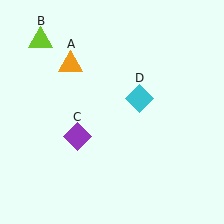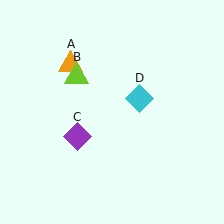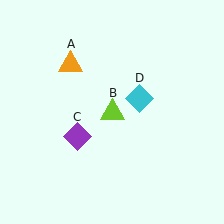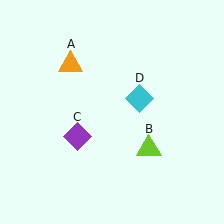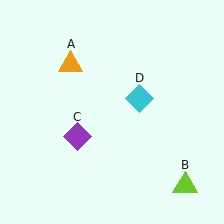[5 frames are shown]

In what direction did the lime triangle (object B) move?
The lime triangle (object B) moved down and to the right.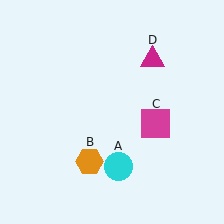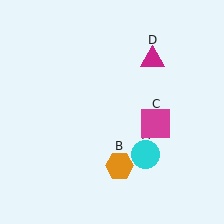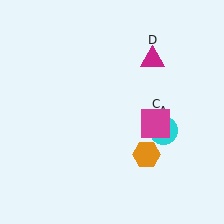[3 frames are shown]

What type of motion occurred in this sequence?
The cyan circle (object A), orange hexagon (object B) rotated counterclockwise around the center of the scene.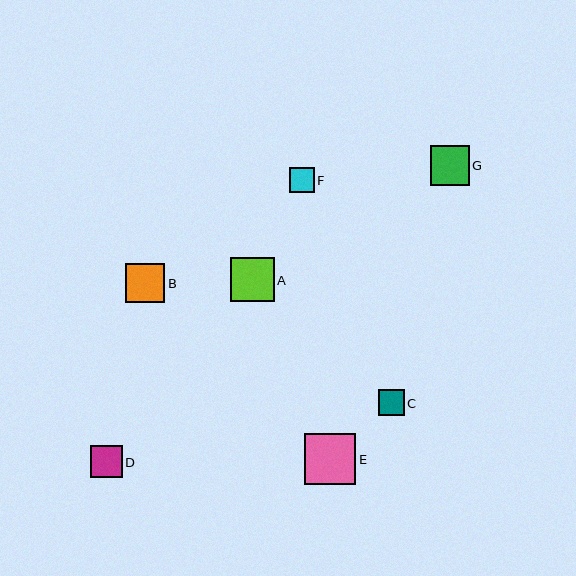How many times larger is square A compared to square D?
Square A is approximately 1.4 times the size of square D.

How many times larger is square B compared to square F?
Square B is approximately 1.6 times the size of square F.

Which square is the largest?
Square E is the largest with a size of approximately 51 pixels.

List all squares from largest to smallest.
From largest to smallest: E, A, B, G, D, C, F.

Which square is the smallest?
Square F is the smallest with a size of approximately 25 pixels.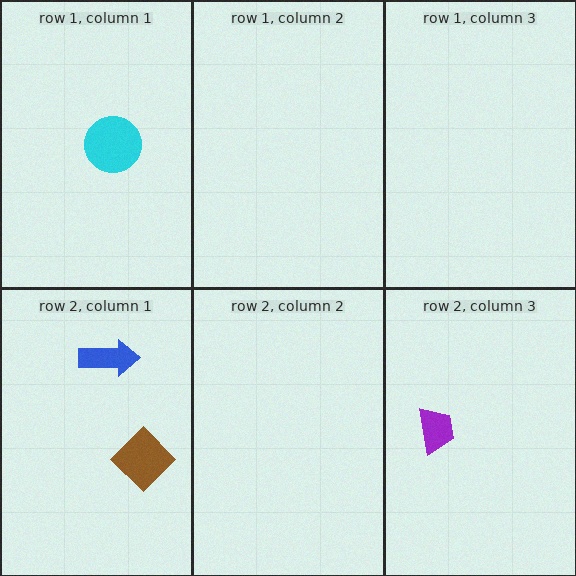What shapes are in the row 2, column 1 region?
The brown diamond, the blue arrow.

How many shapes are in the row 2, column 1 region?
2.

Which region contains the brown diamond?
The row 2, column 1 region.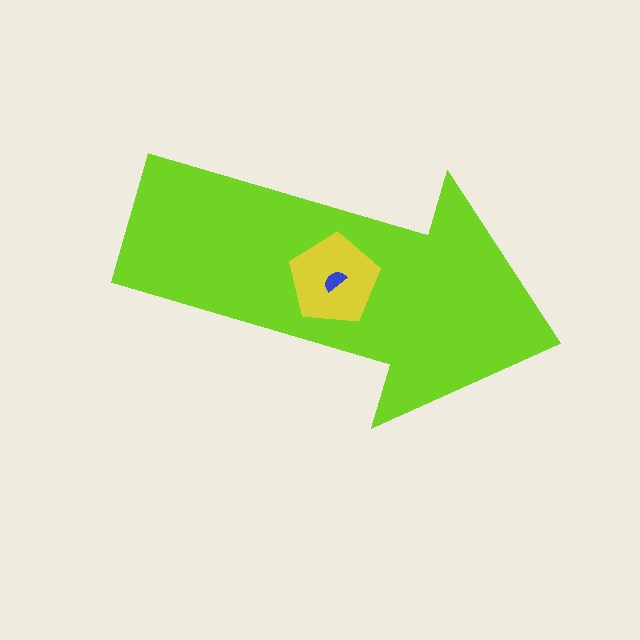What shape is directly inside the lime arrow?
The yellow pentagon.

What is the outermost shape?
The lime arrow.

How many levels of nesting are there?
3.